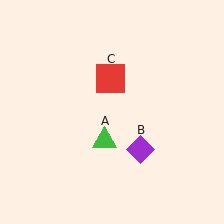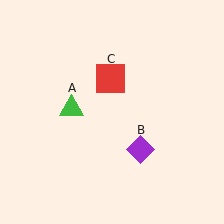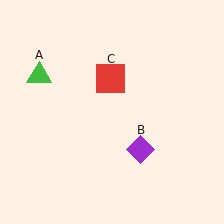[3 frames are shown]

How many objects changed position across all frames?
1 object changed position: green triangle (object A).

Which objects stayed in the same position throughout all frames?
Purple diamond (object B) and red square (object C) remained stationary.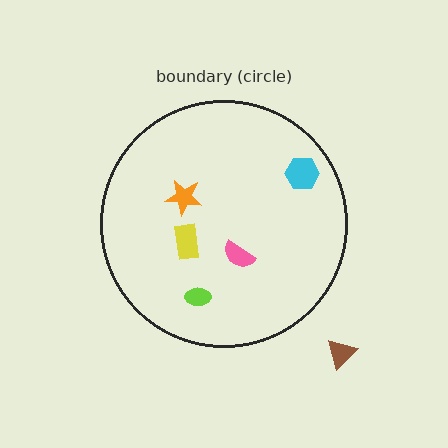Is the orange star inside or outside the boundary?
Inside.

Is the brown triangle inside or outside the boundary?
Outside.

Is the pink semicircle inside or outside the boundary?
Inside.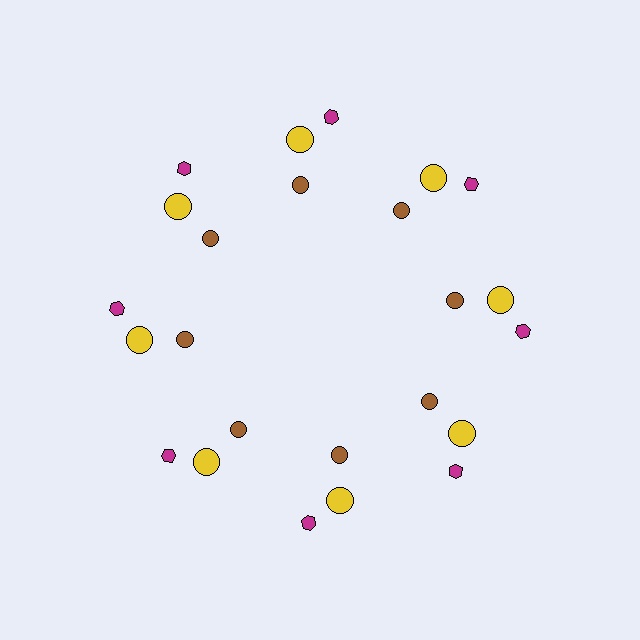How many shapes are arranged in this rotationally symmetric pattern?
There are 24 shapes, arranged in 8 groups of 3.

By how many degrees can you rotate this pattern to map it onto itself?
The pattern maps onto itself every 45 degrees of rotation.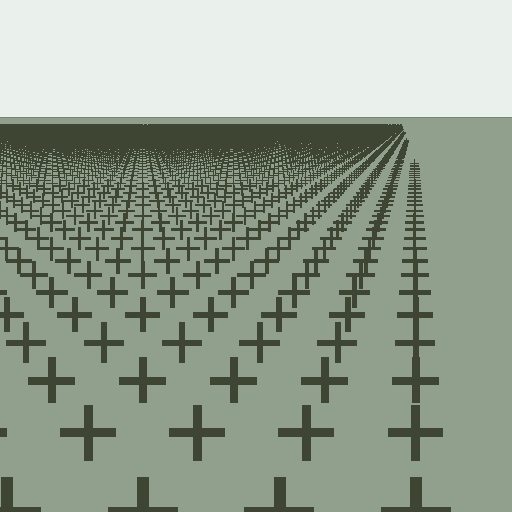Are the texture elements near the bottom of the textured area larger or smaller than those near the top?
Larger. Near the bottom, elements are closer to the viewer and appear at a bigger on-screen size.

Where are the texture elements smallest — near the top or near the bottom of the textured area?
Near the top.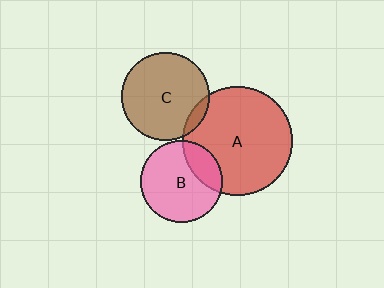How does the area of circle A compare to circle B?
Approximately 1.8 times.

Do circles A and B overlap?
Yes.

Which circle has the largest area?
Circle A (red).